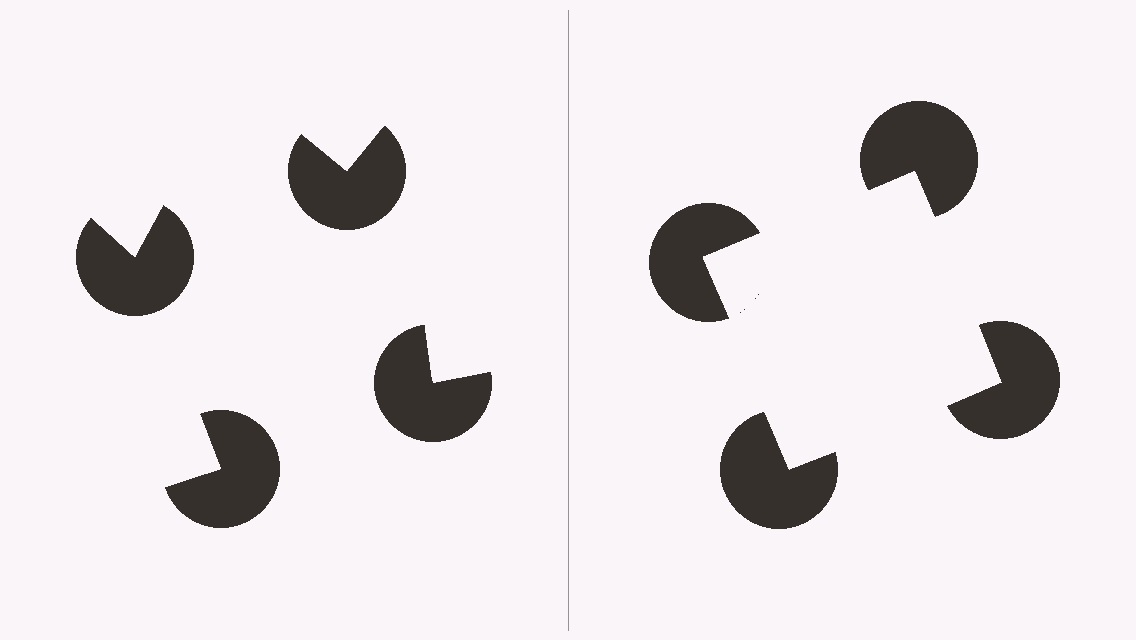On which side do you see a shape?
An illusory square appears on the right side. On the left side the wedge cuts are rotated, so no coherent shape forms.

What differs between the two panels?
The pac-man discs are positioned identically on both sides; only the wedge orientations differ. On the right they align to a square; on the left they are misaligned.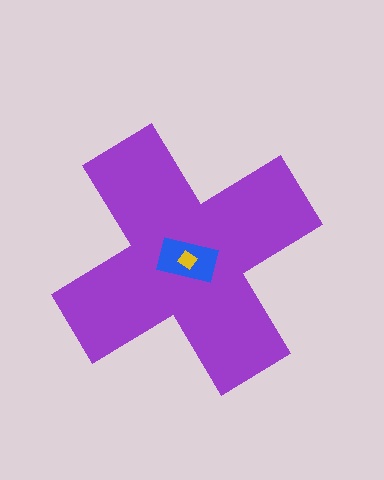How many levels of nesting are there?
3.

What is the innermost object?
The yellow diamond.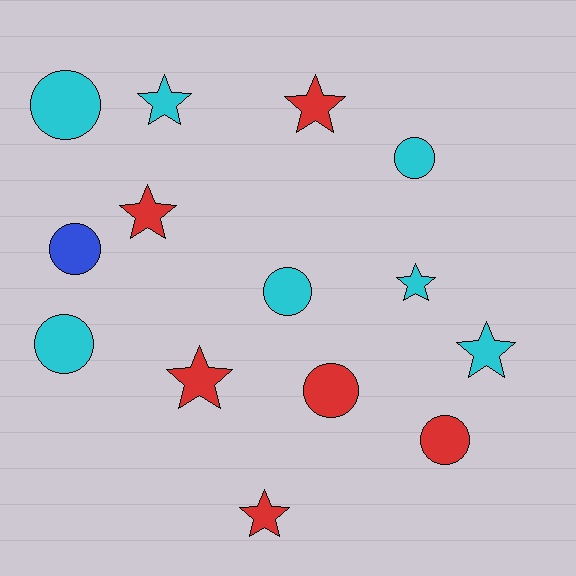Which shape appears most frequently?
Circle, with 7 objects.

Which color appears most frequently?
Cyan, with 7 objects.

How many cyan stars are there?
There are 3 cyan stars.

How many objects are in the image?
There are 14 objects.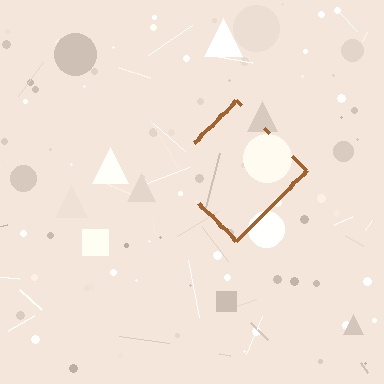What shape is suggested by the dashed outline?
The dashed outline suggests a diamond.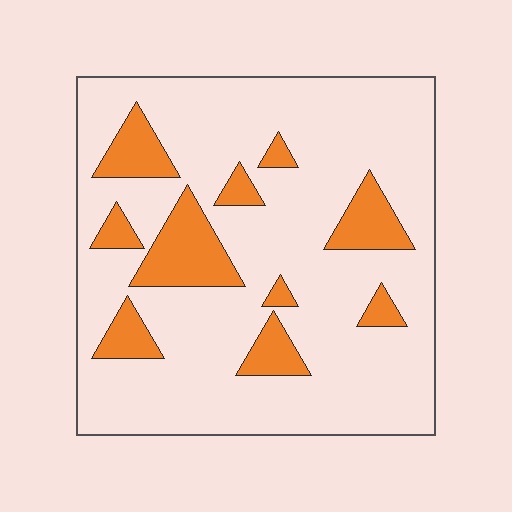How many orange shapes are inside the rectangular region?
10.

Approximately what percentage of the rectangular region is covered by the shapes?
Approximately 20%.